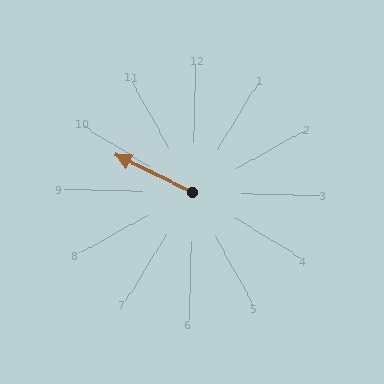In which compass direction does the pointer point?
Northwest.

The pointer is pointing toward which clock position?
Roughly 10 o'clock.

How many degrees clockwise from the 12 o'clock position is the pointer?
Approximately 294 degrees.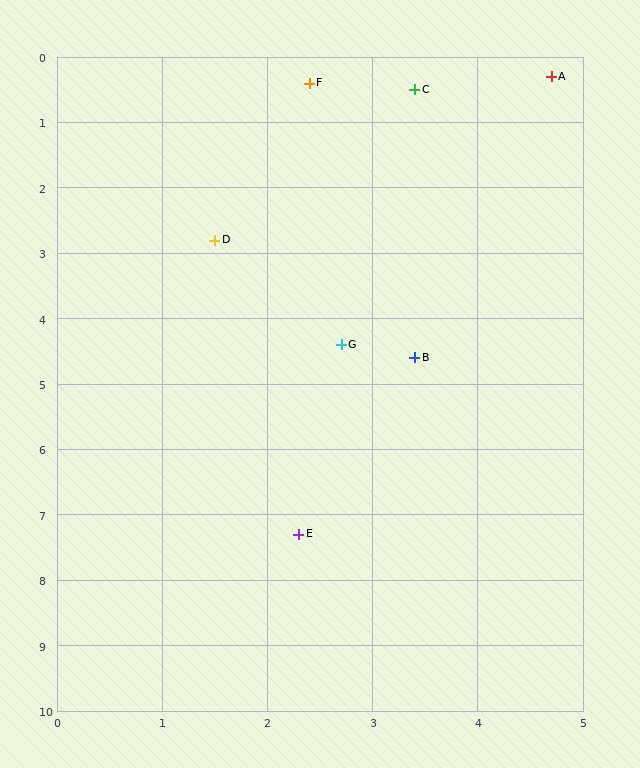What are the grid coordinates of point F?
Point F is at approximately (2.4, 0.4).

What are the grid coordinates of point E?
Point E is at approximately (2.3, 7.3).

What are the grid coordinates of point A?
Point A is at approximately (4.7, 0.3).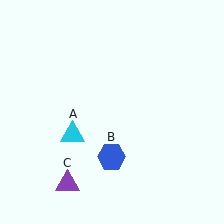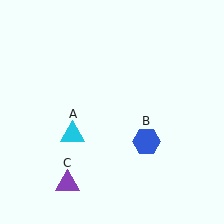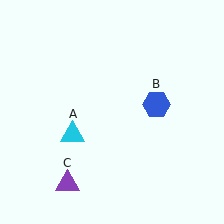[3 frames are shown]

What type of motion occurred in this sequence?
The blue hexagon (object B) rotated counterclockwise around the center of the scene.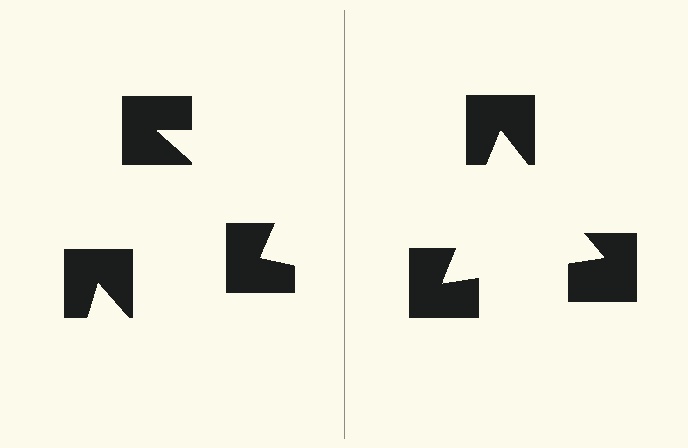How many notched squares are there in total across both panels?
6 — 3 on each side.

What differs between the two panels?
The notched squares are positioned identically on both sides; only the wedge orientations differ. On the right they align to a triangle; on the left they are misaligned.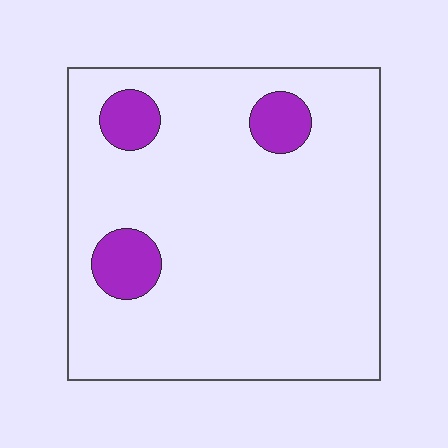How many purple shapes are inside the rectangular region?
3.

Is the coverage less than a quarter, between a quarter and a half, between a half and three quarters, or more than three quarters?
Less than a quarter.